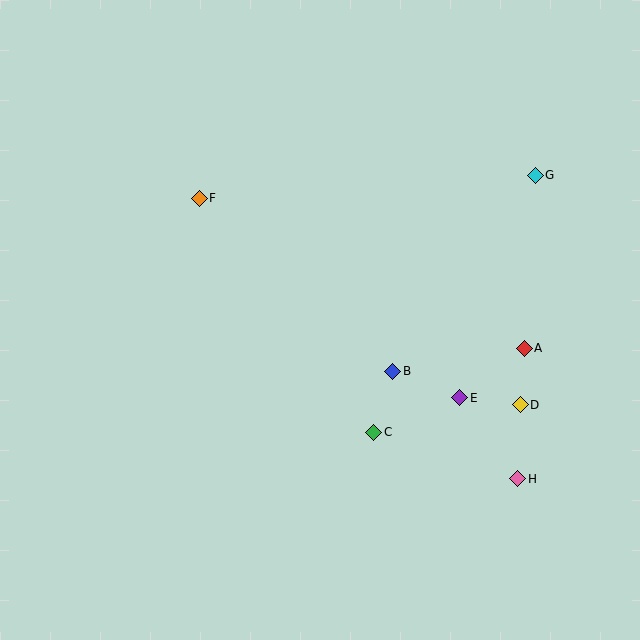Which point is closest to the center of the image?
Point B at (393, 371) is closest to the center.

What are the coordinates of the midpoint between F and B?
The midpoint between F and B is at (296, 285).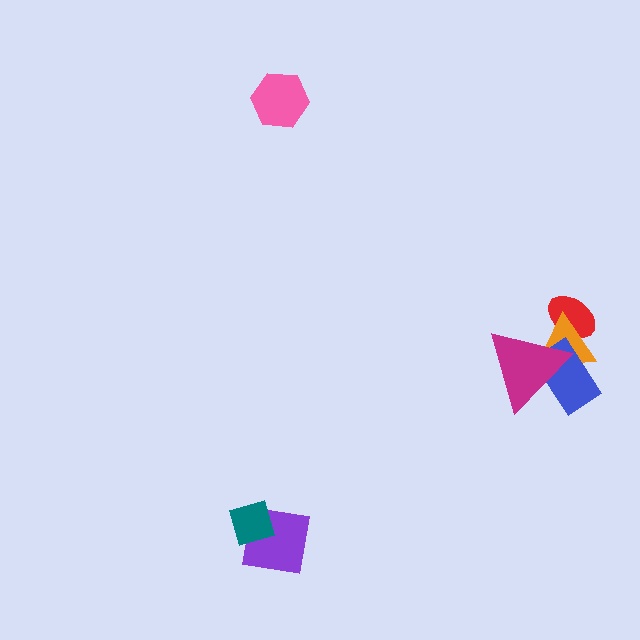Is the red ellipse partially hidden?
Yes, it is partially covered by another shape.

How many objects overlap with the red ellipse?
1 object overlaps with the red ellipse.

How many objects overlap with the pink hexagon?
0 objects overlap with the pink hexagon.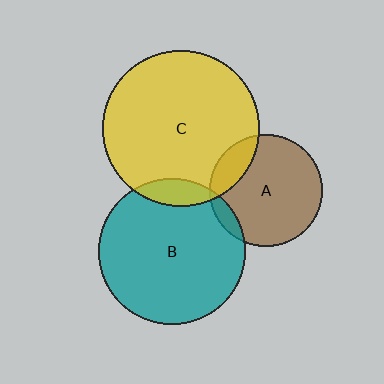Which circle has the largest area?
Circle C (yellow).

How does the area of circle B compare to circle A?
Approximately 1.7 times.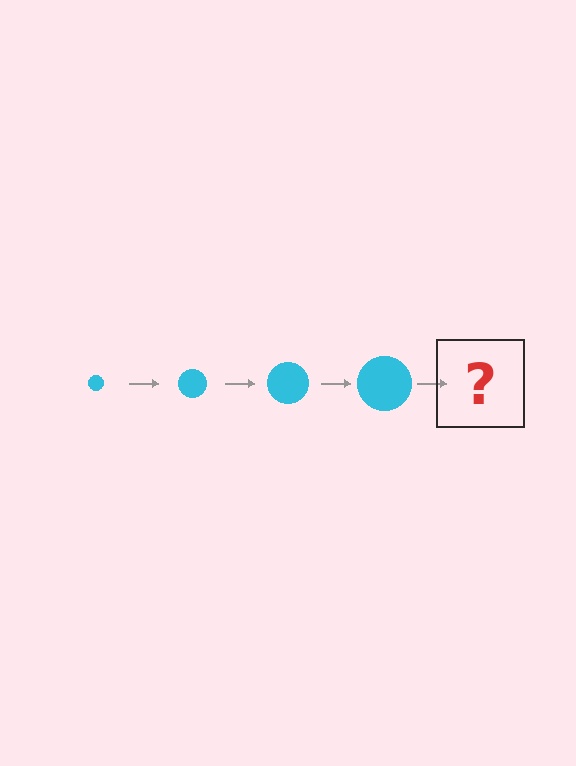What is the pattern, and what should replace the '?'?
The pattern is that the circle gets progressively larger each step. The '?' should be a cyan circle, larger than the previous one.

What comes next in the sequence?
The next element should be a cyan circle, larger than the previous one.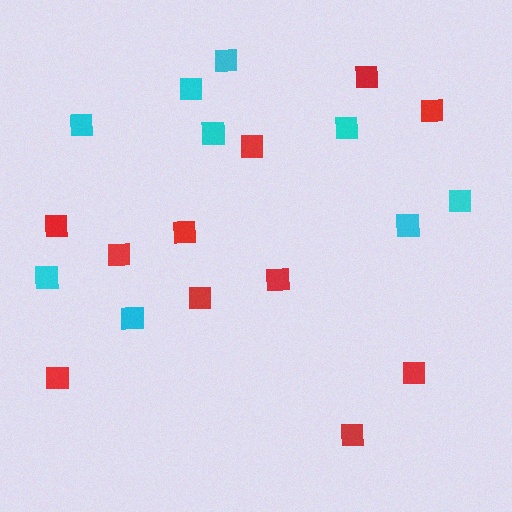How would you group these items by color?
There are 2 groups: one group of red squares (11) and one group of cyan squares (9).